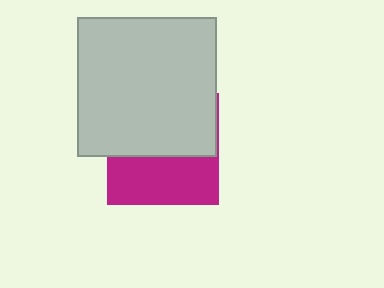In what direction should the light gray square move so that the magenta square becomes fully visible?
The light gray square should move up. That is the shortest direction to clear the overlap and leave the magenta square fully visible.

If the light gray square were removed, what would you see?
You would see the complete magenta square.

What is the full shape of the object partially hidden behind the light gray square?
The partially hidden object is a magenta square.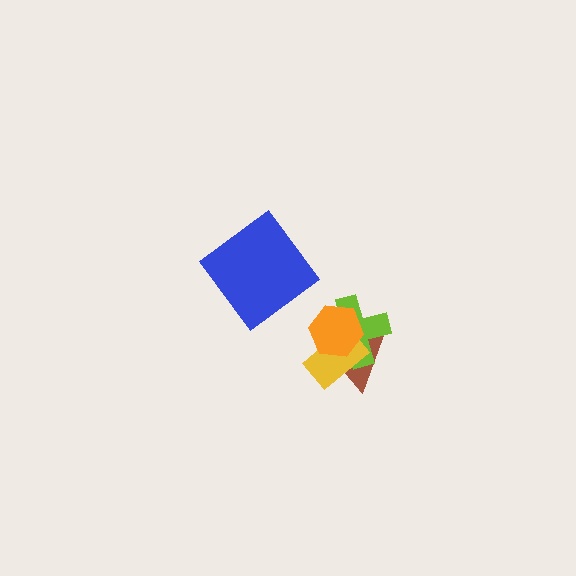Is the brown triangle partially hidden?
Yes, it is partially covered by another shape.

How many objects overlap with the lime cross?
3 objects overlap with the lime cross.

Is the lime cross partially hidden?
Yes, it is partially covered by another shape.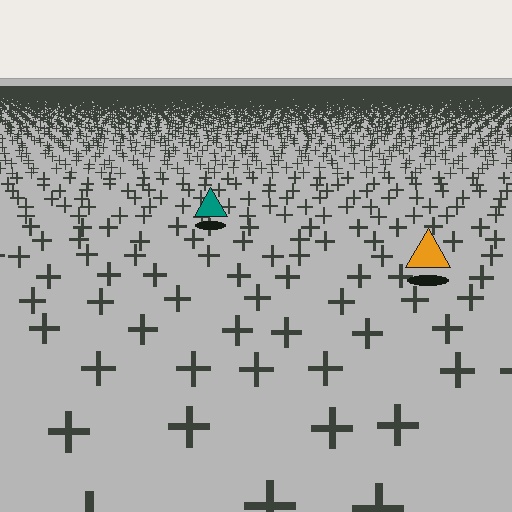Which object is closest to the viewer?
The orange triangle is closest. The texture marks near it are larger and more spread out.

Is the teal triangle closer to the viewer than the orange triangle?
No. The orange triangle is closer — you can tell from the texture gradient: the ground texture is coarser near it.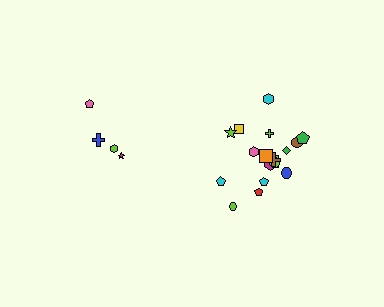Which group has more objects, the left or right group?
The right group.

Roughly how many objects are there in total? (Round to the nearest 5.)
Roughly 20 objects in total.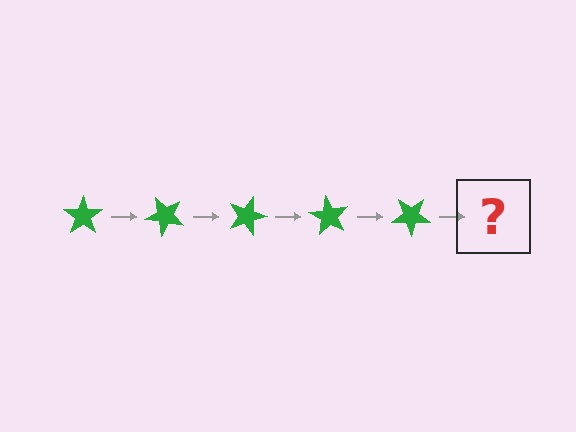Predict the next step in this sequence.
The next step is a green star rotated 225 degrees.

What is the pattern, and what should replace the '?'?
The pattern is that the star rotates 45 degrees each step. The '?' should be a green star rotated 225 degrees.